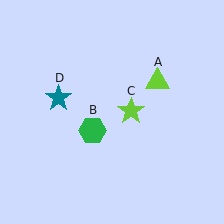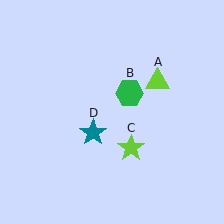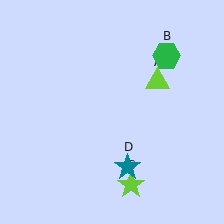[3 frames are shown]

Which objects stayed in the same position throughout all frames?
Lime triangle (object A) remained stationary.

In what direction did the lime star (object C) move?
The lime star (object C) moved down.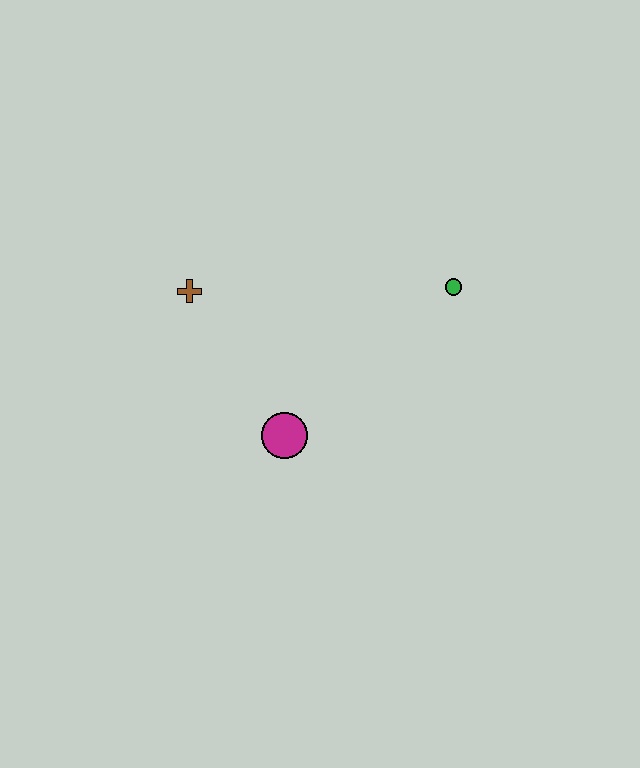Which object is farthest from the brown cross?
The green circle is farthest from the brown cross.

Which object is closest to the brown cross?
The magenta circle is closest to the brown cross.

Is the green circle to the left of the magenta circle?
No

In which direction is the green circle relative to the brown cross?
The green circle is to the right of the brown cross.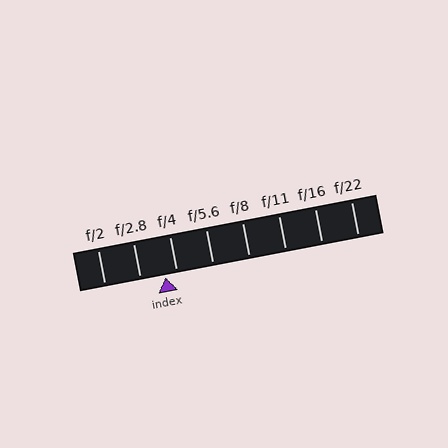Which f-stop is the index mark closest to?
The index mark is closest to f/4.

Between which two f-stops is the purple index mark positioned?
The index mark is between f/2.8 and f/4.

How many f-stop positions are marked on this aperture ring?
There are 8 f-stop positions marked.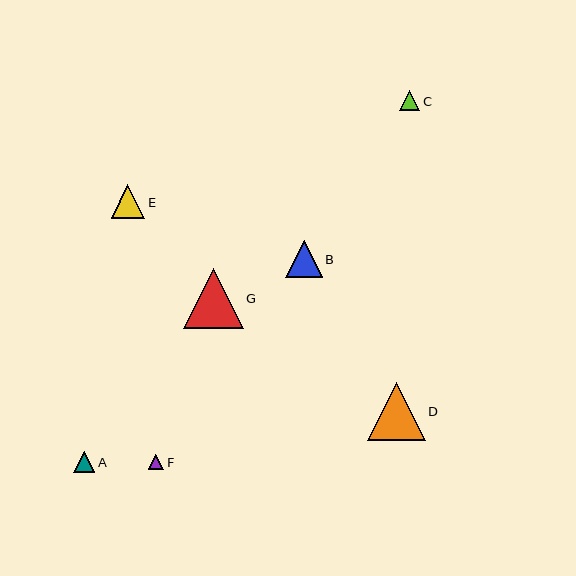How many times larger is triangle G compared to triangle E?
Triangle G is approximately 1.8 times the size of triangle E.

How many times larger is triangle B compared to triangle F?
Triangle B is approximately 2.3 times the size of triangle F.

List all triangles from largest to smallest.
From largest to smallest: G, D, B, E, A, C, F.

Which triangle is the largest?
Triangle G is the largest with a size of approximately 60 pixels.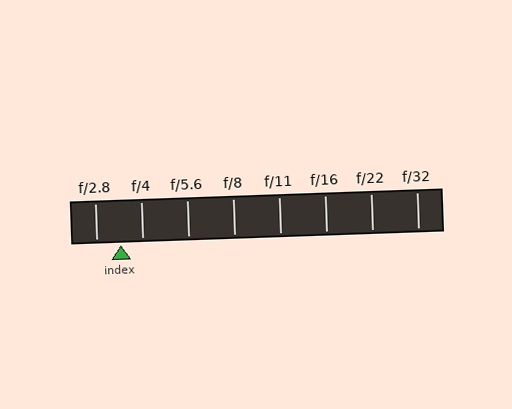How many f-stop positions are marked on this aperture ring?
There are 8 f-stop positions marked.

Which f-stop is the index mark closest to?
The index mark is closest to f/4.